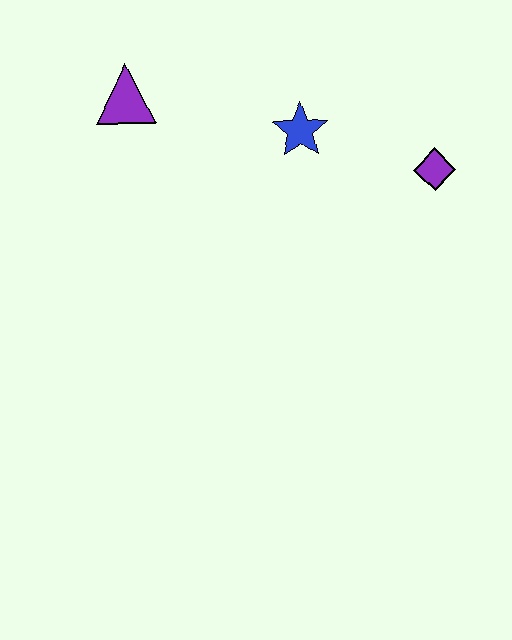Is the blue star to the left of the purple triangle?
No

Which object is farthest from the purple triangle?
The purple diamond is farthest from the purple triangle.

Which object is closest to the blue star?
The purple diamond is closest to the blue star.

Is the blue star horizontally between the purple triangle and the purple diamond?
Yes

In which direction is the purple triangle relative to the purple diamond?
The purple triangle is to the left of the purple diamond.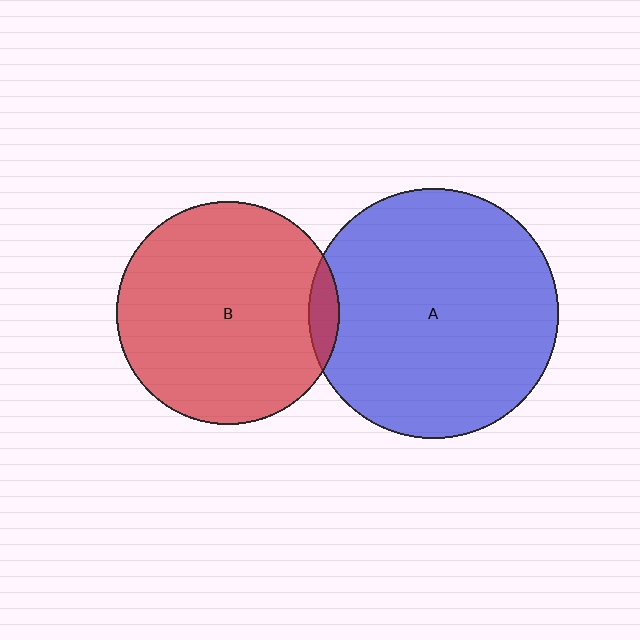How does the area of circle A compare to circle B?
Approximately 1.3 times.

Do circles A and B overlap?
Yes.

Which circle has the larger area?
Circle A (blue).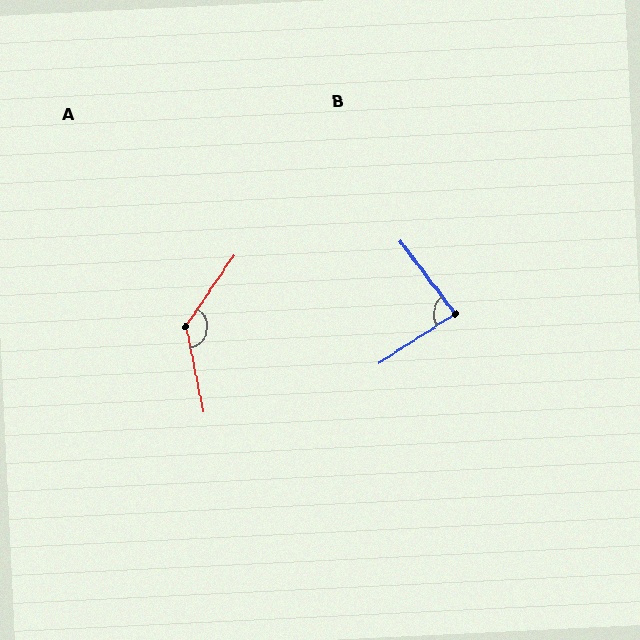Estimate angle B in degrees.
Approximately 86 degrees.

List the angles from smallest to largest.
B (86°), A (134°).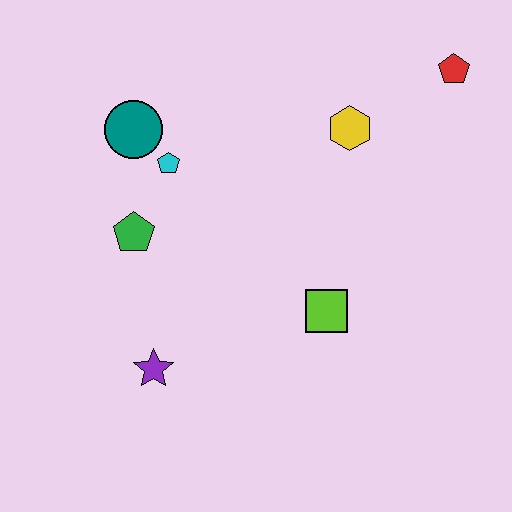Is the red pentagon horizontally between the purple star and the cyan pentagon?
No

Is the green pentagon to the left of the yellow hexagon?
Yes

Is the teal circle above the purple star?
Yes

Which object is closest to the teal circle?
The cyan pentagon is closest to the teal circle.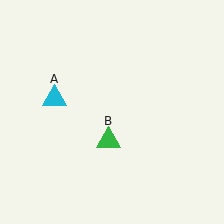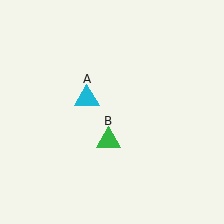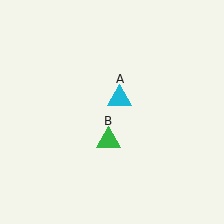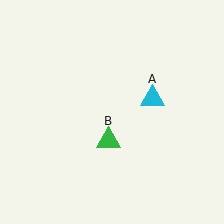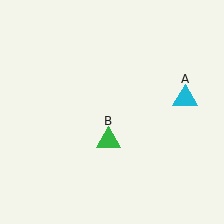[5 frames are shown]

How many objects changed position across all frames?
1 object changed position: cyan triangle (object A).